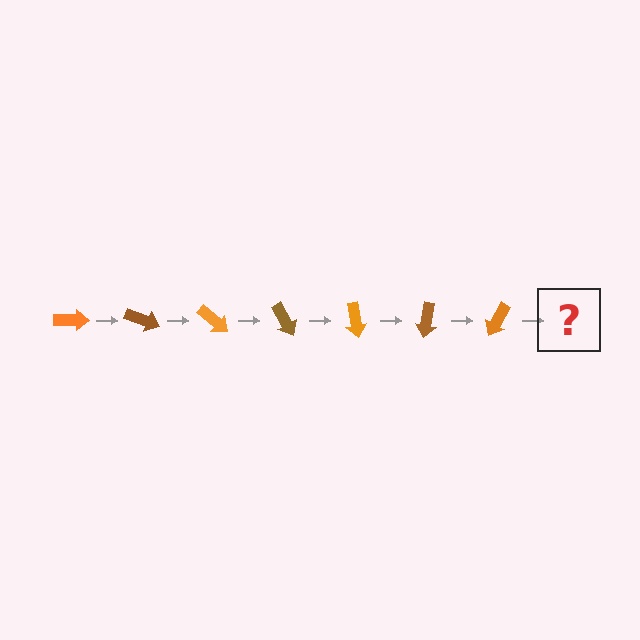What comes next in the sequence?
The next element should be a brown arrow, rotated 140 degrees from the start.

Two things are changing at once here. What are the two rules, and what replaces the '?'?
The two rules are that it rotates 20 degrees each step and the color cycles through orange and brown. The '?' should be a brown arrow, rotated 140 degrees from the start.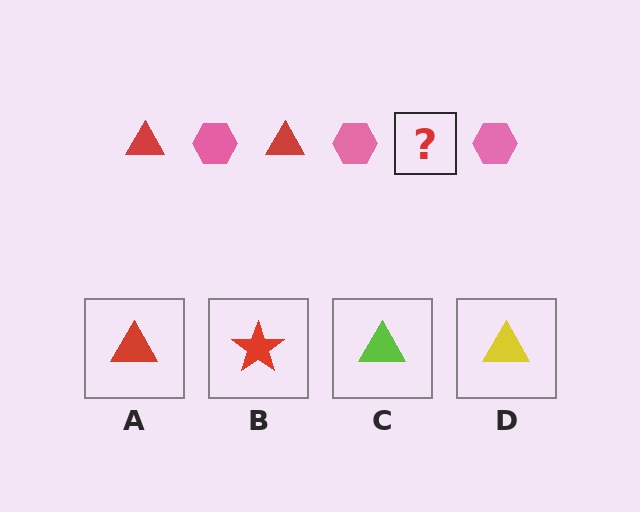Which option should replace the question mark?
Option A.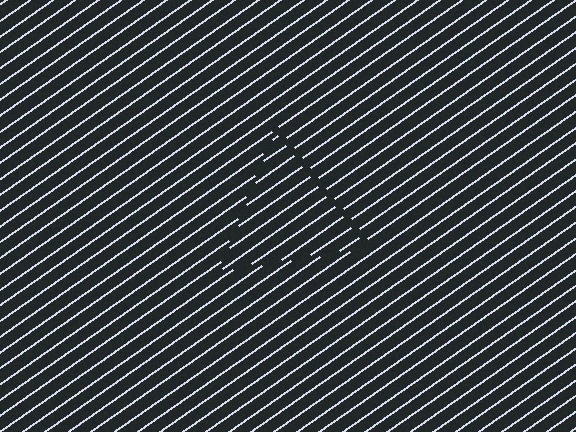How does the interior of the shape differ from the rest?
The interior of the shape contains the same grating, shifted by half a period — the contour is defined by the phase discontinuity where line-ends from the inner and outer gratings abut.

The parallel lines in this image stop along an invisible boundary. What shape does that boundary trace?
An illusory triangle. The interior of the shape contains the same grating, shifted by half a period — the contour is defined by the phase discontinuity where line-ends from the inner and outer gratings abut.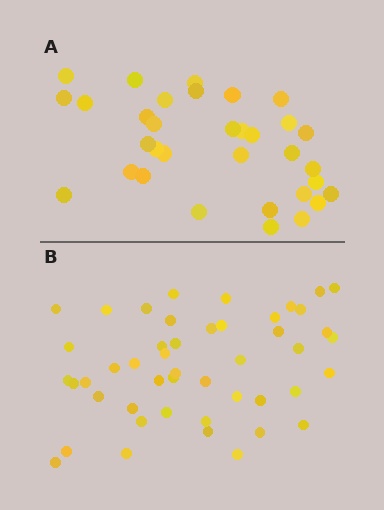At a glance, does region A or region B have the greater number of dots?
Region B (the bottom region) has more dots.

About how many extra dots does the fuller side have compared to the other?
Region B has approximately 15 more dots than region A.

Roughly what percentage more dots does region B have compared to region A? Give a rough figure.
About 40% more.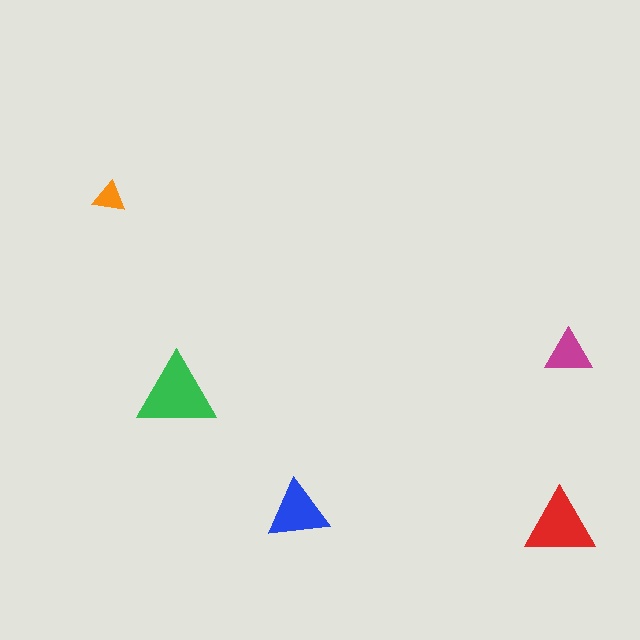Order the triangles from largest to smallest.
the green one, the red one, the blue one, the magenta one, the orange one.